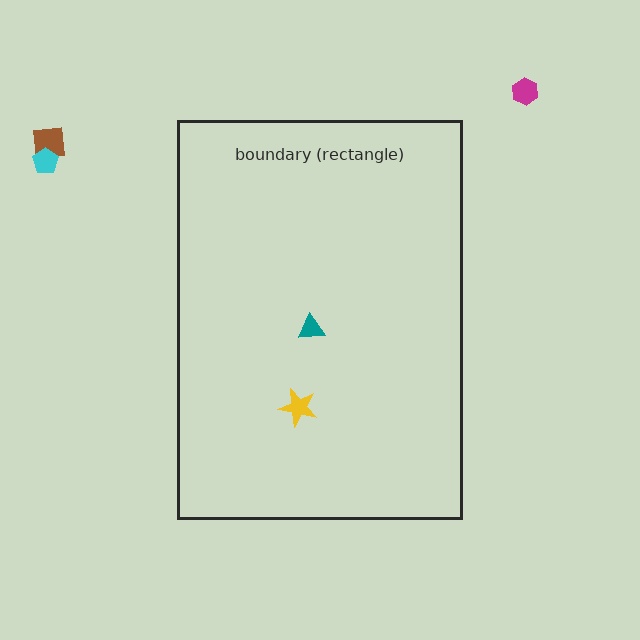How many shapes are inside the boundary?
2 inside, 3 outside.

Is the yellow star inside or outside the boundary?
Inside.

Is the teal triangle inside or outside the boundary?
Inside.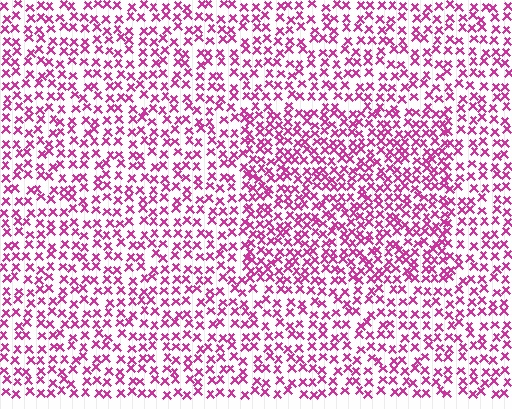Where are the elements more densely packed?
The elements are more densely packed inside the rectangle boundary.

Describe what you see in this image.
The image contains small magenta elements arranged at two different densities. A rectangle-shaped region is visible where the elements are more densely packed than the surrounding area.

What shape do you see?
I see a rectangle.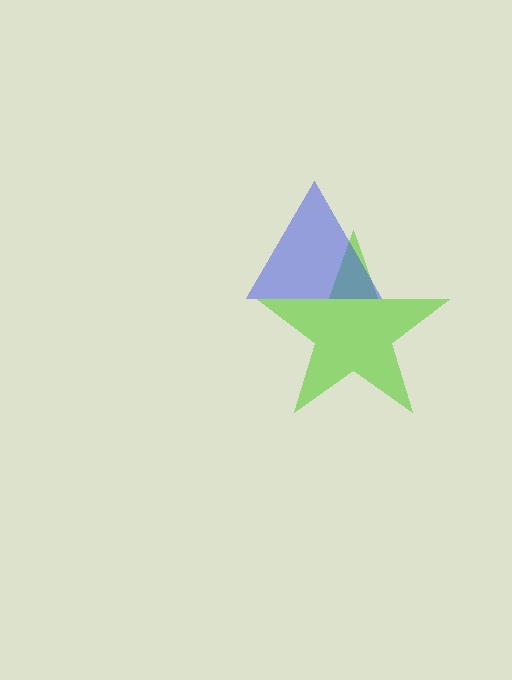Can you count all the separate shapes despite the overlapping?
Yes, there are 2 separate shapes.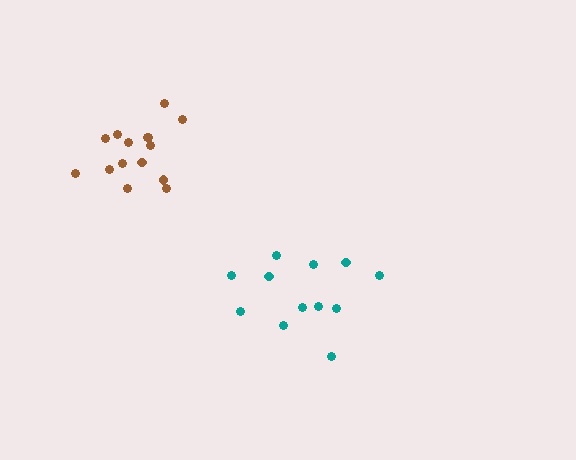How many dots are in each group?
Group 1: 15 dots, Group 2: 12 dots (27 total).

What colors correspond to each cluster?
The clusters are colored: brown, teal.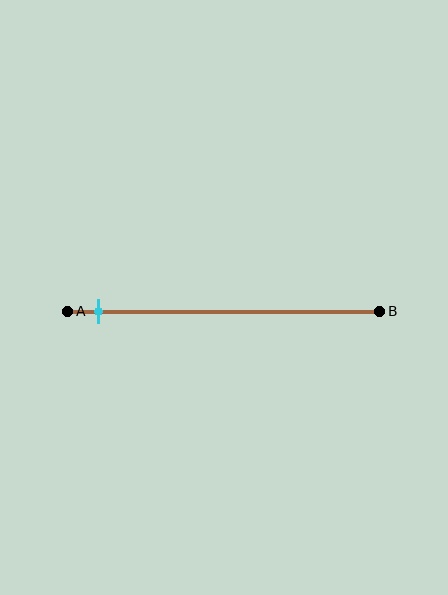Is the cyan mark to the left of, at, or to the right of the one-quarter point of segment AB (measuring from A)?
The cyan mark is to the left of the one-quarter point of segment AB.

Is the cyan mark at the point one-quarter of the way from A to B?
No, the mark is at about 10% from A, not at the 25% one-quarter point.